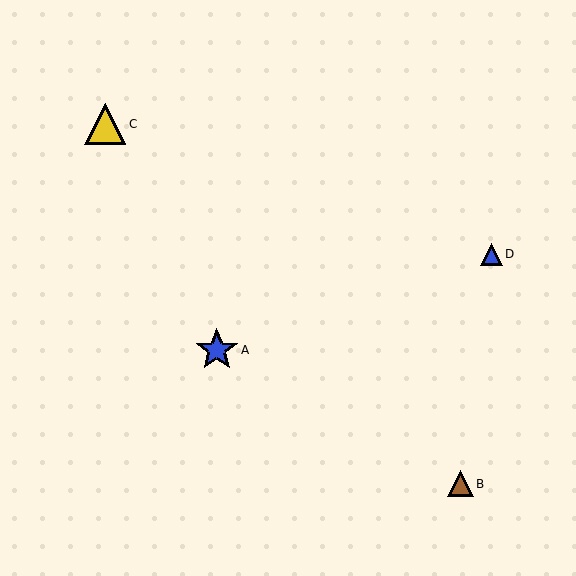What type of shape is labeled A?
Shape A is a blue star.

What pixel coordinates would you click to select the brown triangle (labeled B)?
Click at (460, 484) to select the brown triangle B.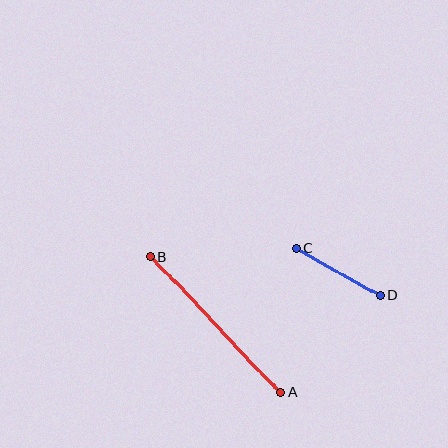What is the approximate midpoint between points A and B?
The midpoint is at approximately (215, 325) pixels.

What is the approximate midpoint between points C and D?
The midpoint is at approximately (338, 272) pixels.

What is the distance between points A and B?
The distance is approximately 188 pixels.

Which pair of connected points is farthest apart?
Points A and B are farthest apart.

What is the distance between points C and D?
The distance is approximately 96 pixels.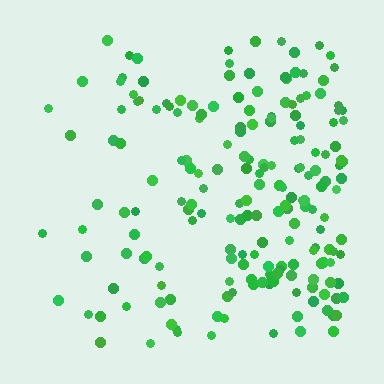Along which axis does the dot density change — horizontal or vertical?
Horizontal.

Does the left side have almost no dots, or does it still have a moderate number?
Still a moderate number, just noticeably fewer than the right.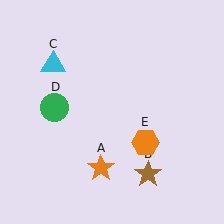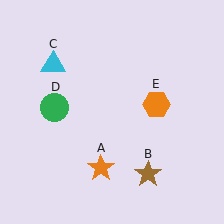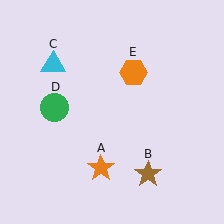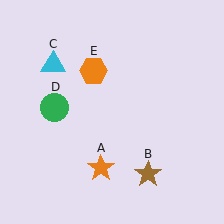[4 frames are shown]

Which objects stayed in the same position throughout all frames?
Orange star (object A) and brown star (object B) and cyan triangle (object C) and green circle (object D) remained stationary.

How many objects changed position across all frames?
1 object changed position: orange hexagon (object E).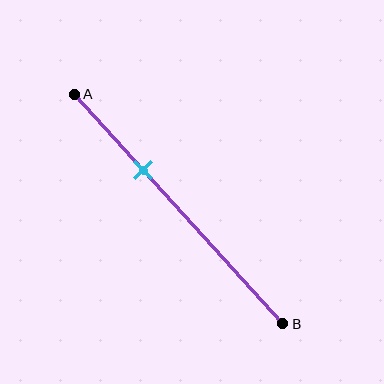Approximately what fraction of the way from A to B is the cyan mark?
The cyan mark is approximately 35% of the way from A to B.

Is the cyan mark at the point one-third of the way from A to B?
Yes, the mark is approximately at the one-third point.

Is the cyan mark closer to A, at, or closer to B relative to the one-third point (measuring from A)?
The cyan mark is approximately at the one-third point of segment AB.